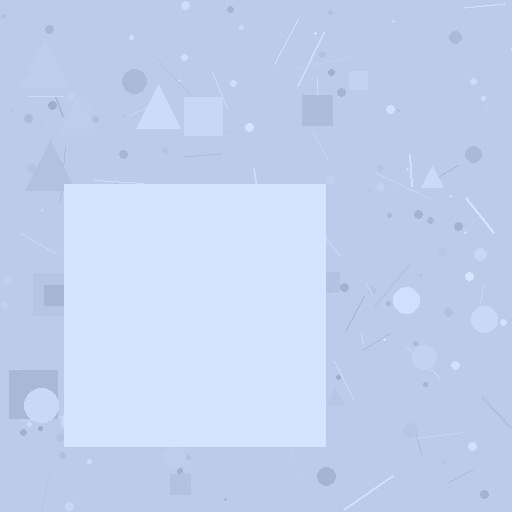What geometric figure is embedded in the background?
A square is embedded in the background.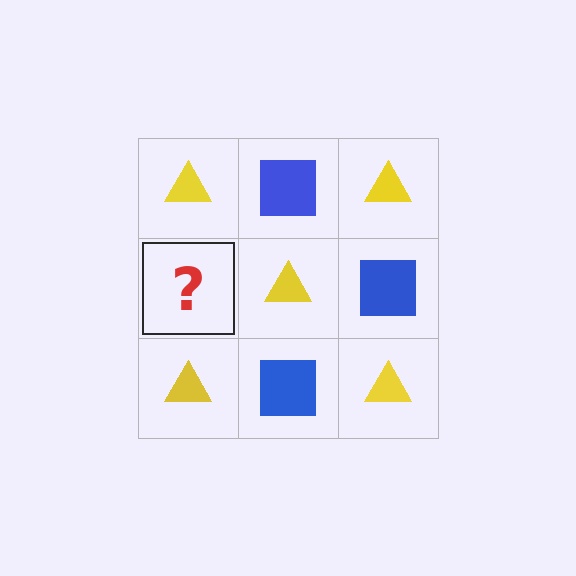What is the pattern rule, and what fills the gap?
The rule is that it alternates yellow triangle and blue square in a checkerboard pattern. The gap should be filled with a blue square.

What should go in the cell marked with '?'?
The missing cell should contain a blue square.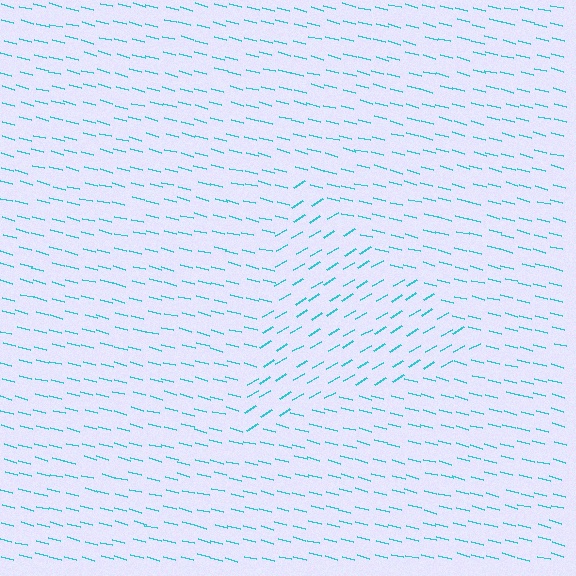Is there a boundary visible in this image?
Yes, there is a texture boundary formed by a change in line orientation.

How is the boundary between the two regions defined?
The boundary is defined purely by a change in line orientation (approximately 45 degrees difference). All lines are the same color and thickness.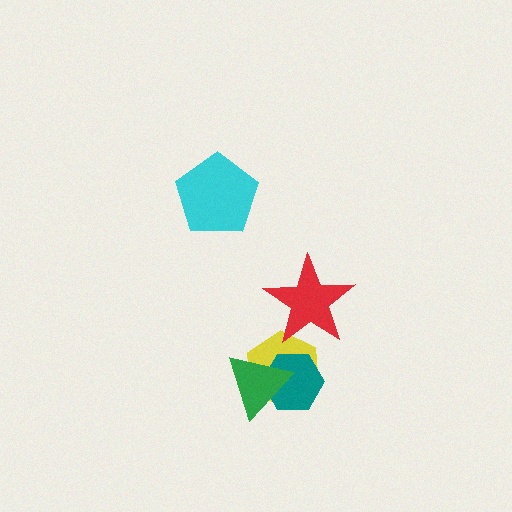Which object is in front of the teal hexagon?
The green triangle is in front of the teal hexagon.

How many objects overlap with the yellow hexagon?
3 objects overlap with the yellow hexagon.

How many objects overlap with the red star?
1 object overlaps with the red star.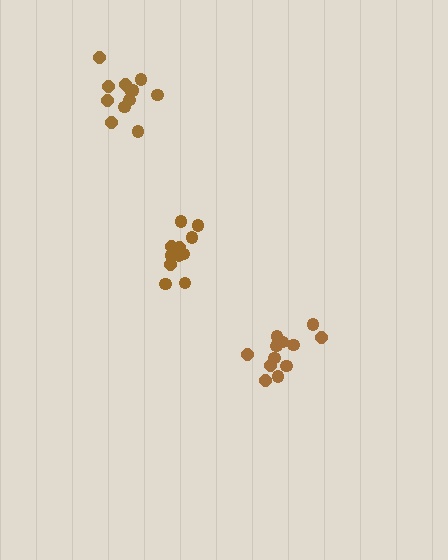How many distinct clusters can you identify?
There are 3 distinct clusters.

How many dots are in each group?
Group 1: 12 dots, Group 2: 12 dots, Group 3: 12 dots (36 total).